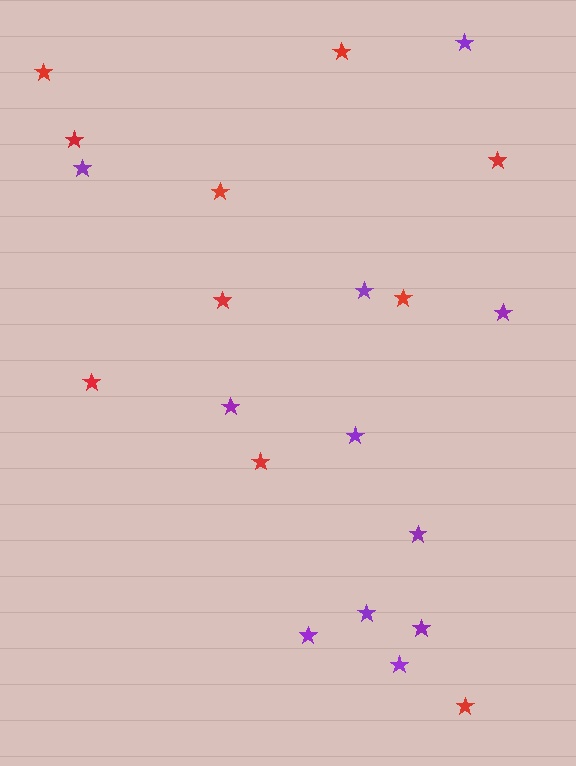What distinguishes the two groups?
There are 2 groups: one group of purple stars (11) and one group of red stars (10).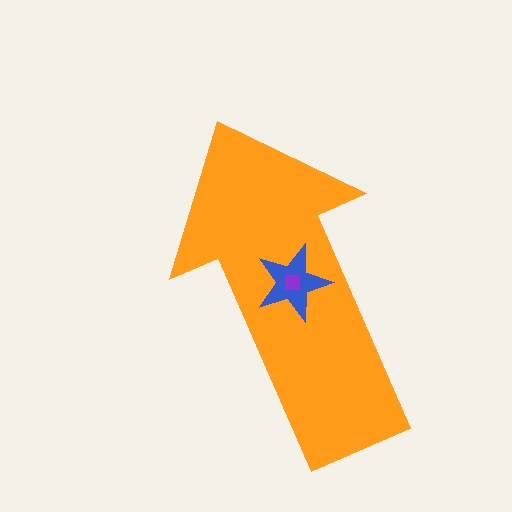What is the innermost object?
The purple square.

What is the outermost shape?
The orange arrow.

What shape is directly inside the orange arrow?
The blue star.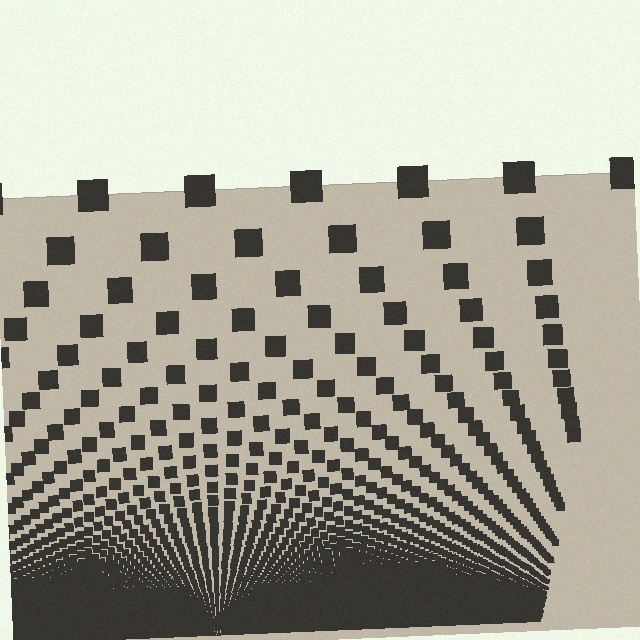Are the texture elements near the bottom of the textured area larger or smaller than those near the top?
Smaller. The gradient is inverted — elements near the bottom are smaller and denser.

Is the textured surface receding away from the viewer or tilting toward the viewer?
The surface appears to tilt toward the viewer. Texture elements get larger and sparser toward the top.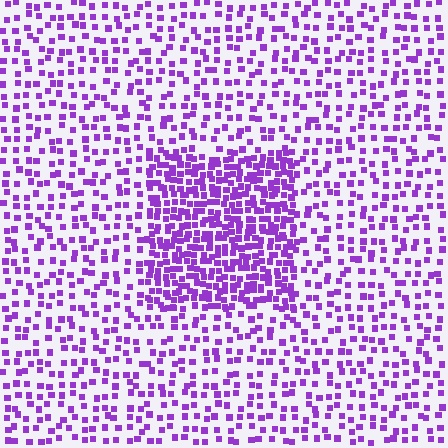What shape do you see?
I see a rectangle.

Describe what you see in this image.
The image contains small purple elements arranged at two different densities. A rectangle-shaped region is visible where the elements are more densely packed than the surrounding area.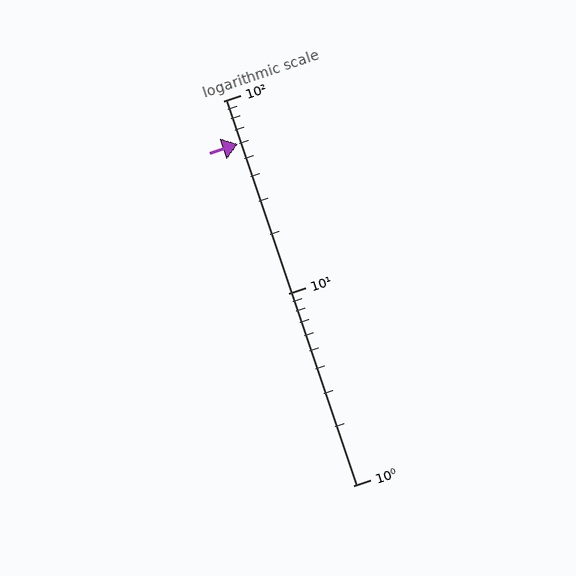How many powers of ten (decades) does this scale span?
The scale spans 2 decades, from 1 to 100.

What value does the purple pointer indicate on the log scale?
The pointer indicates approximately 60.